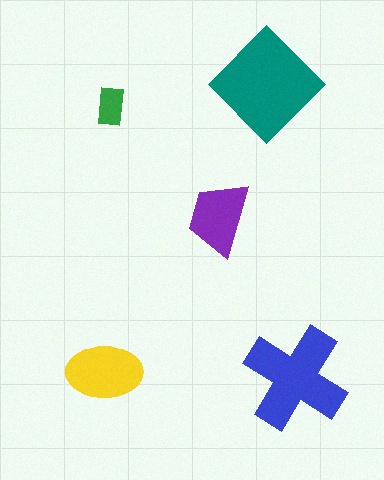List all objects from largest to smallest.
The teal diamond, the blue cross, the yellow ellipse, the purple trapezoid, the green rectangle.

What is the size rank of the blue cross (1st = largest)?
2nd.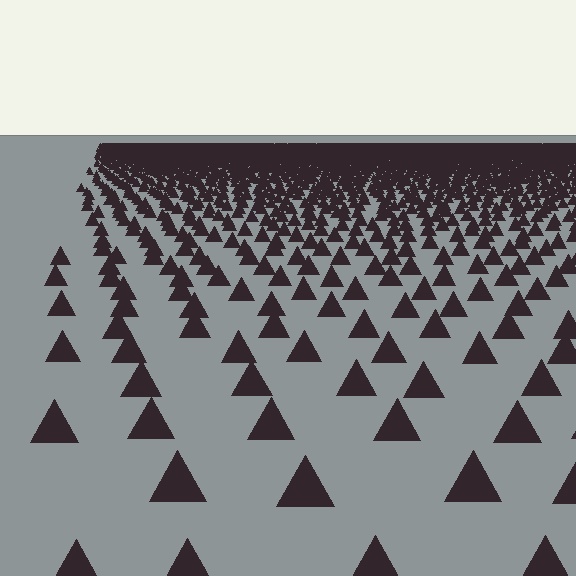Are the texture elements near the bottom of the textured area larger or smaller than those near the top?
Larger. Near the bottom, elements are closer to the viewer and appear at a bigger on-screen size.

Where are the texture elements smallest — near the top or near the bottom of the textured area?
Near the top.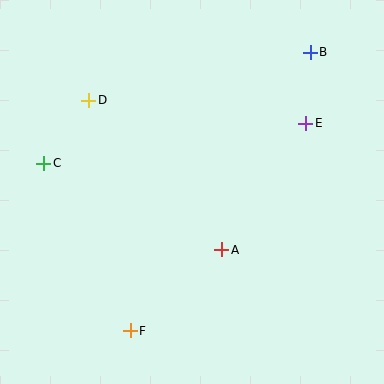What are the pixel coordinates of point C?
Point C is at (44, 163).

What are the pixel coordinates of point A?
Point A is at (222, 250).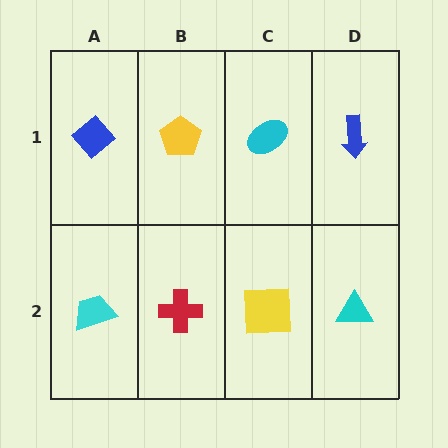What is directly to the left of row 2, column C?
A red cross.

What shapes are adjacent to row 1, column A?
A cyan trapezoid (row 2, column A), a yellow pentagon (row 1, column B).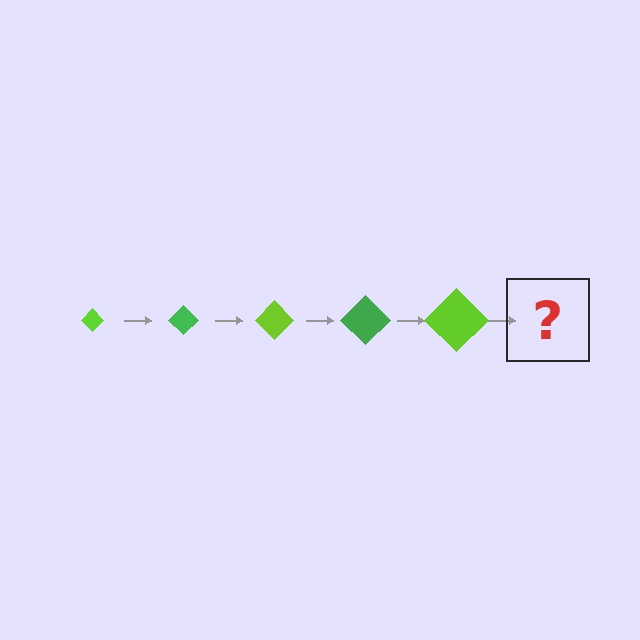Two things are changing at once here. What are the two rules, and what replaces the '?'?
The two rules are that the diamond grows larger each step and the color cycles through lime and green. The '?' should be a green diamond, larger than the previous one.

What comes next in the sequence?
The next element should be a green diamond, larger than the previous one.